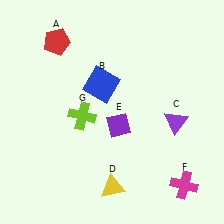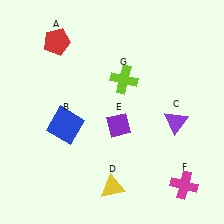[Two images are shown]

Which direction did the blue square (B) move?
The blue square (B) moved down.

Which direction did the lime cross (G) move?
The lime cross (G) moved right.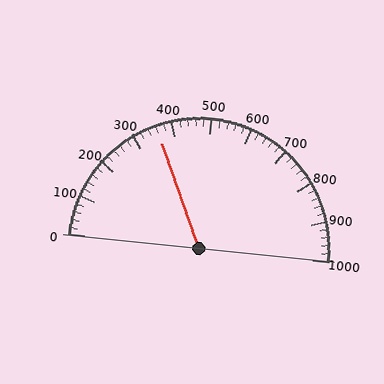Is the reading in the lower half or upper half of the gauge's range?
The reading is in the lower half of the range (0 to 1000).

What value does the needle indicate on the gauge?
The needle indicates approximately 360.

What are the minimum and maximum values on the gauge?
The gauge ranges from 0 to 1000.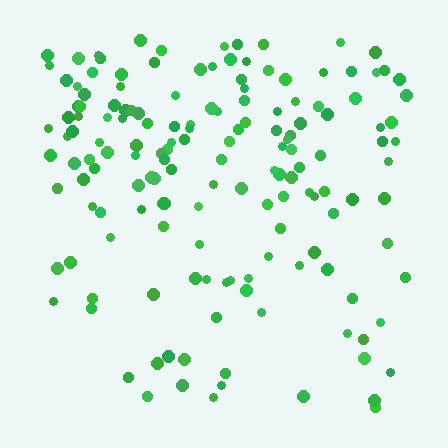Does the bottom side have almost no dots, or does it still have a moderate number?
Still a moderate number, just noticeably fewer than the top.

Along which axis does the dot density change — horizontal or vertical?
Vertical.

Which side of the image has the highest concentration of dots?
The top.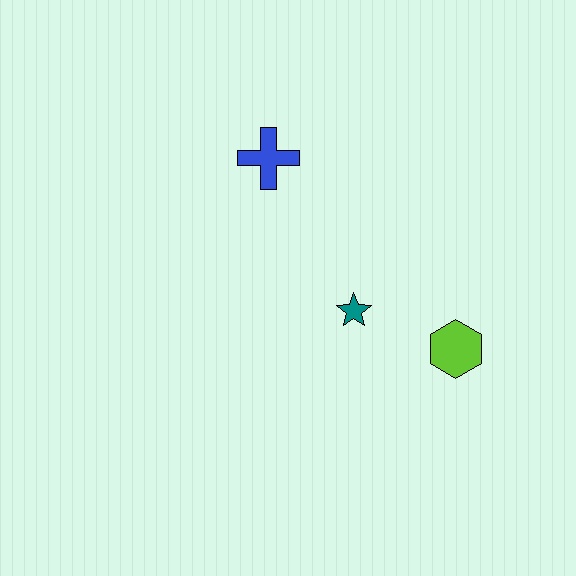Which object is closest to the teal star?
The lime hexagon is closest to the teal star.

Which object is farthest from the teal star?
The blue cross is farthest from the teal star.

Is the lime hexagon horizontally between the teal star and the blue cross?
No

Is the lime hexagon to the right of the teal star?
Yes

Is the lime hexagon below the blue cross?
Yes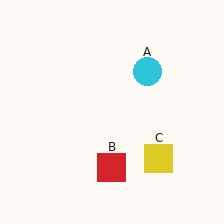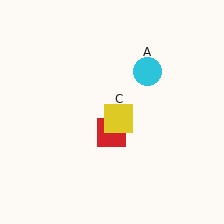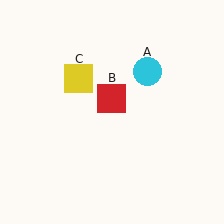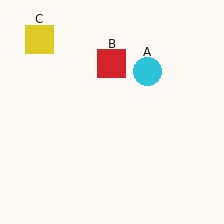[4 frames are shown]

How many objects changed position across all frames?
2 objects changed position: red square (object B), yellow square (object C).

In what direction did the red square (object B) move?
The red square (object B) moved up.